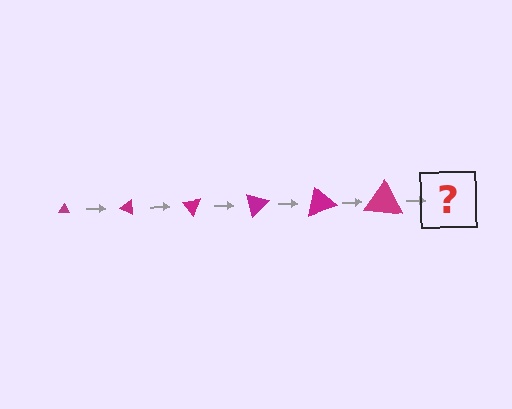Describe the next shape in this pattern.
It should be a triangle, larger than the previous one and rotated 150 degrees from the start.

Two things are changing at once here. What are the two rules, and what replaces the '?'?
The two rules are that the triangle grows larger each step and it rotates 25 degrees each step. The '?' should be a triangle, larger than the previous one and rotated 150 degrees from the start.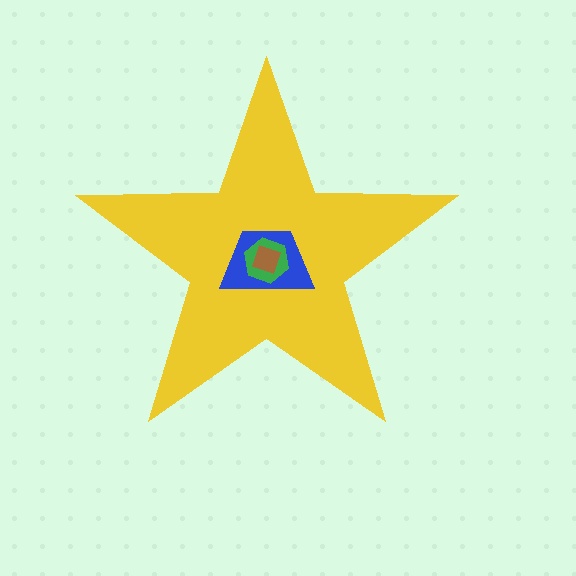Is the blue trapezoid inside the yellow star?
Yes.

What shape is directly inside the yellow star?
The blue trapezoid.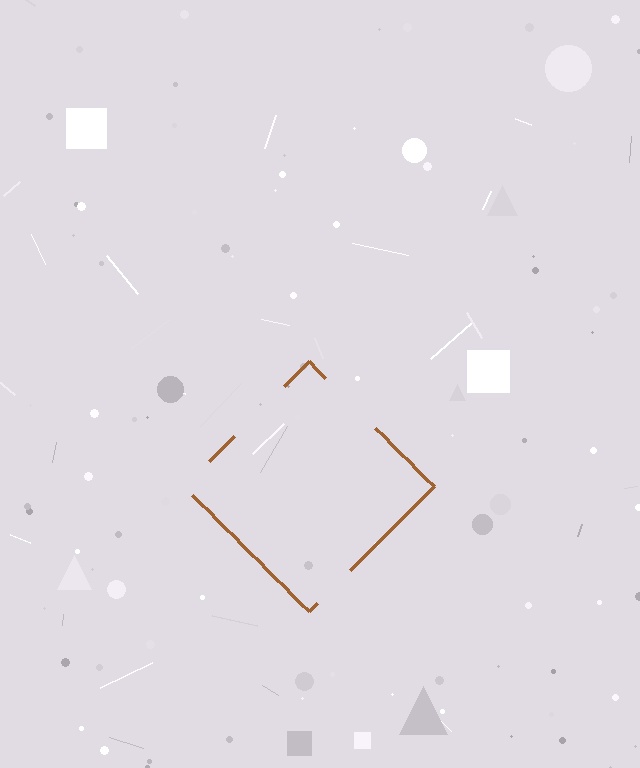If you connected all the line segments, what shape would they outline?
They would outline a diamond.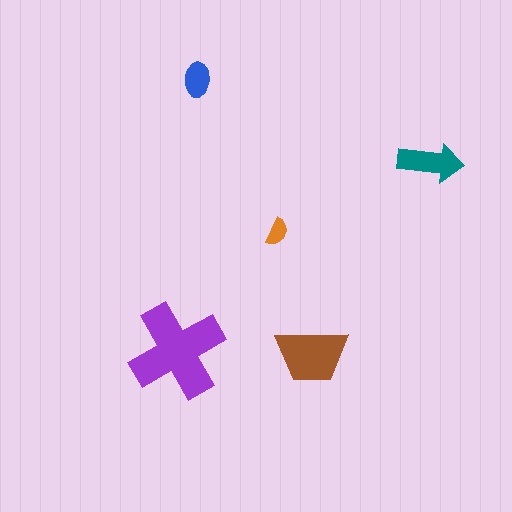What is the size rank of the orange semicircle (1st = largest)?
5th.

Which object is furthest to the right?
The teal arrow is rightmost.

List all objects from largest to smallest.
The purple cross, the brown trapezoid, the teal arrow, the blue ellipse, the orange semicircle.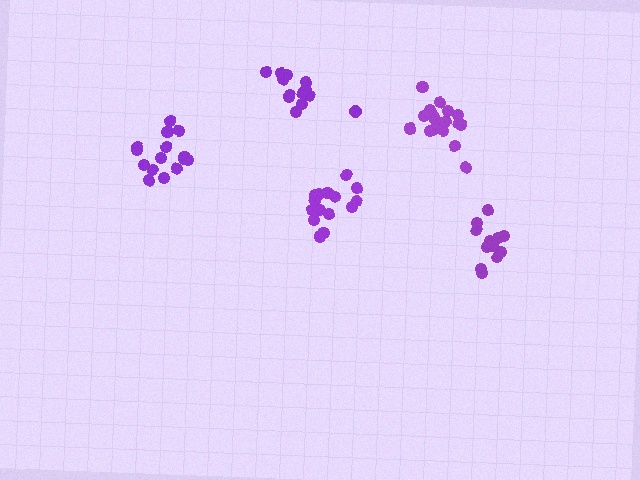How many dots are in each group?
Group 1: 16 dots, Group 2: 14 dots, Group 3: 19 dots, Group 4: 17 dots, Group 5: 14 dots (80 total).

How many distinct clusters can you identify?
There are 5 distinct clusters.